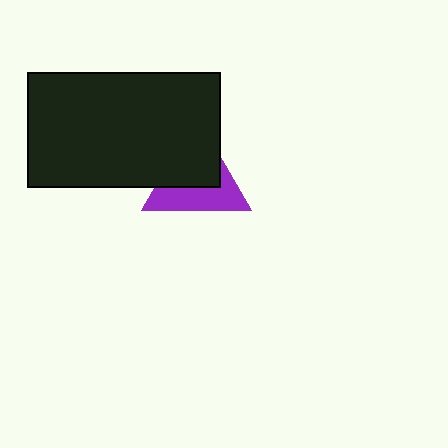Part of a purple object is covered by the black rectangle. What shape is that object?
It is a triangle.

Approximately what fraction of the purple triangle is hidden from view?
Roughly 52% of the purple triangle is hidden behind the black rectangle.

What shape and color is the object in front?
The object in front is a black rectangle.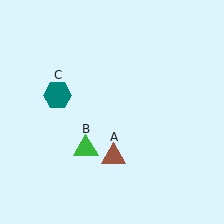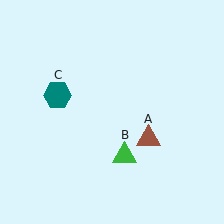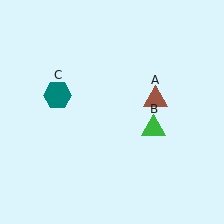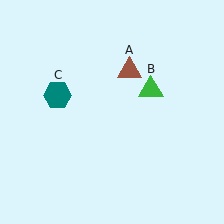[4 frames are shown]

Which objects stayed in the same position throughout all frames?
Teal hexagon (object C) remained stationary.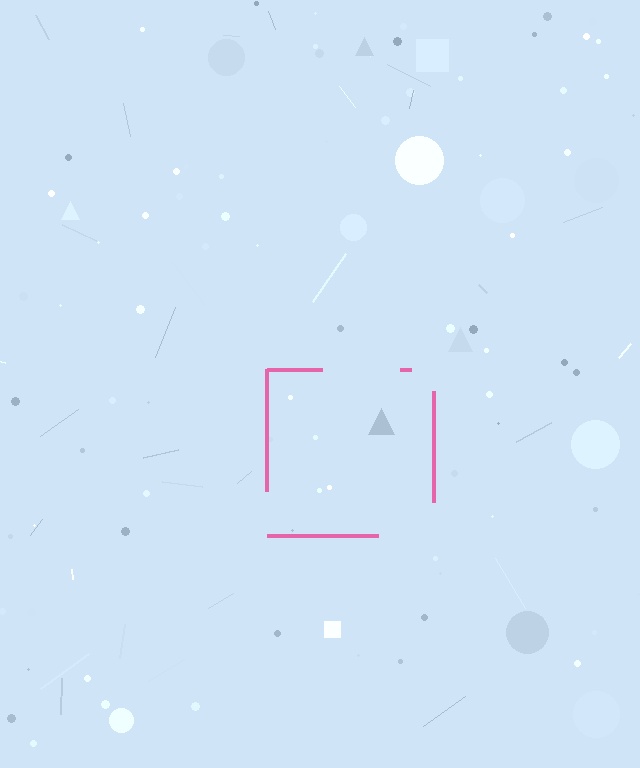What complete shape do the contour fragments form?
The contour fragments form a square.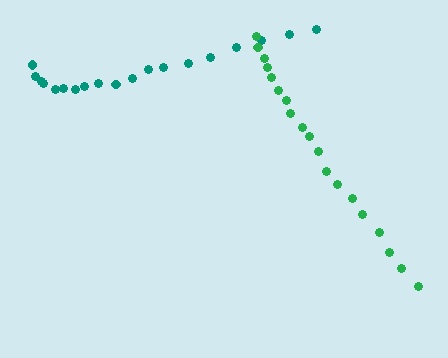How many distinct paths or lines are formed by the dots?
There are 2 distinct paths.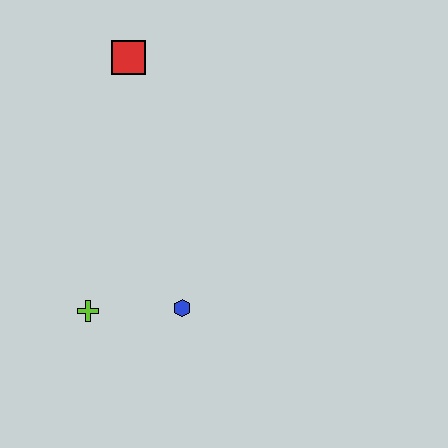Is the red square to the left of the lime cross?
No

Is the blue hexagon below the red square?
Yes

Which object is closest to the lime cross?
The blue hexagon is closest to the lime cross.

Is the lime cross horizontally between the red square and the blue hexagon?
No